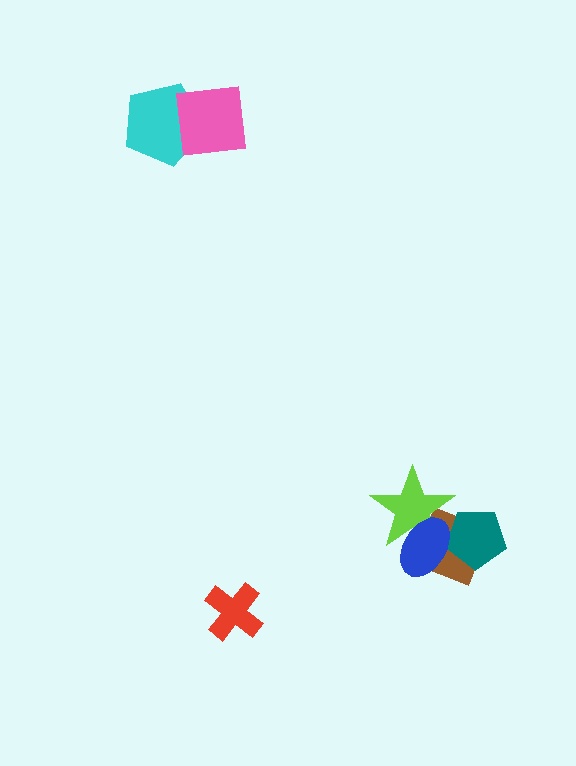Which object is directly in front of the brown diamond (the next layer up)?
The teal pentagon is directly in front of the brown diamond.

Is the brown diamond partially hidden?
Yes, it is partially covered by another shape.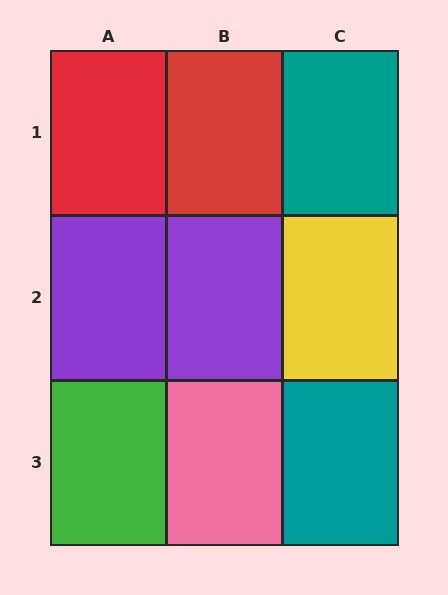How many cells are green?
1 cell is green.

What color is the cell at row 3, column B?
Pink.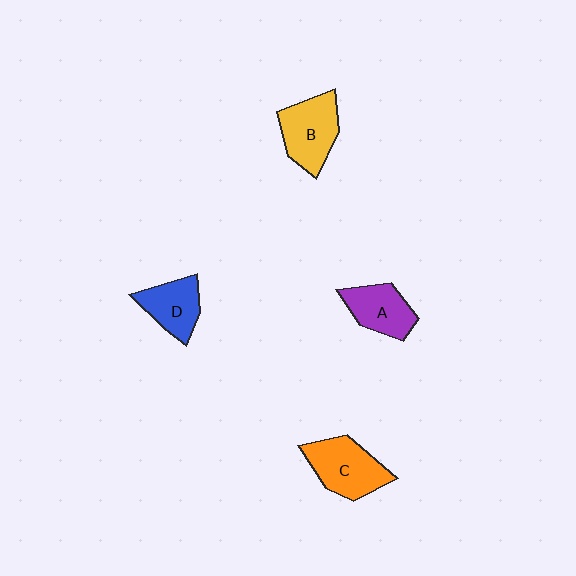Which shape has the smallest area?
Shape D (blue).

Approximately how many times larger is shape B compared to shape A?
Approximately 1.2 times.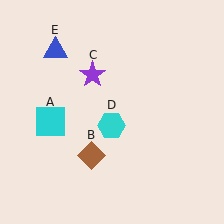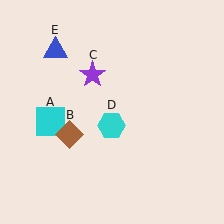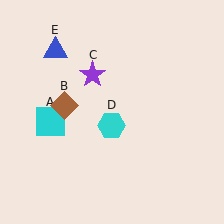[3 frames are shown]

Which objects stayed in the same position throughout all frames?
Cyan square (object A) and purple star (object C) and cyan hexagon (object D) and blue triangle (object E) remained stationary.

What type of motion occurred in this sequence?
The brown diamond (object B) rotated clockwise around the center of the scene.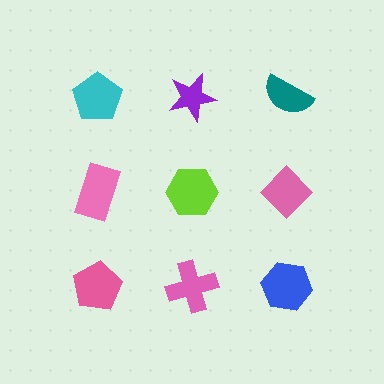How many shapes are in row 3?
3 shapes.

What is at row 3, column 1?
A pink pentagon.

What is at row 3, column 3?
A blue hexagon.